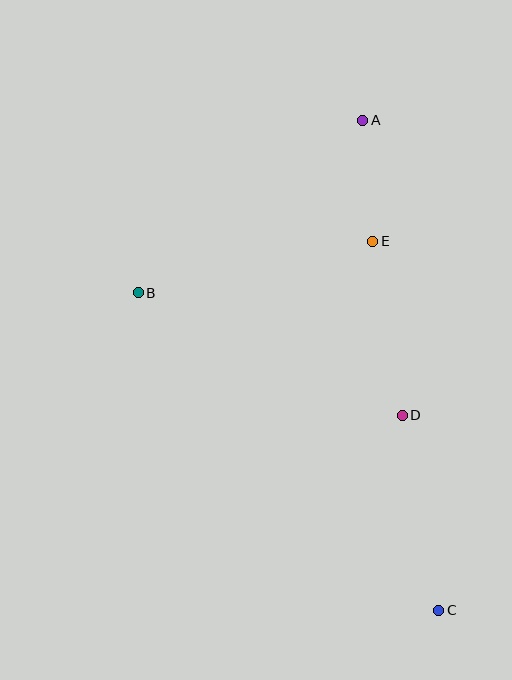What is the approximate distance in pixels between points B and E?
The distance between B and E is approximately 240 pixels.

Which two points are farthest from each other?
Points A and C are farthest from each other.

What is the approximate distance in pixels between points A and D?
The distance between A and D is approximately 298 pixels.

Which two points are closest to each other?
Points A and E are closest to each other.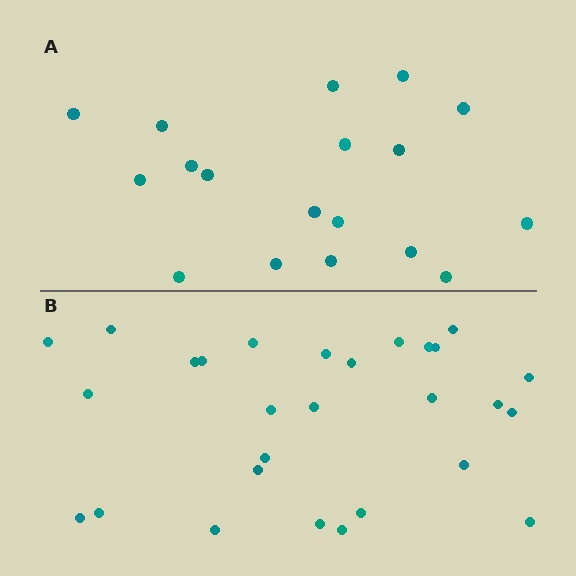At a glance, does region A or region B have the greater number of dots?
Region B (the bottom region) has more dots.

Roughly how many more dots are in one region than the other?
Region B has roughly 10 or so more dots than region A.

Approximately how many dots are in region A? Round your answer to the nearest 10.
About 20 dots. (The exact count is 18, which rounds to 20.)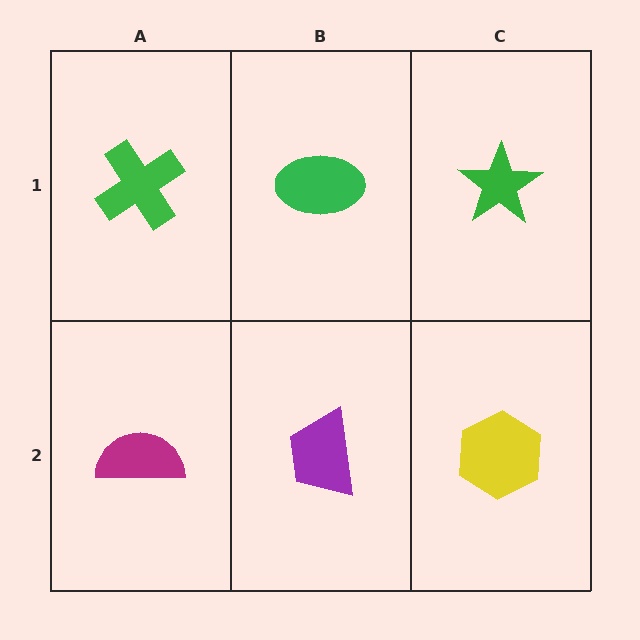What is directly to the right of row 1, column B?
A green star.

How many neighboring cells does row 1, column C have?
2.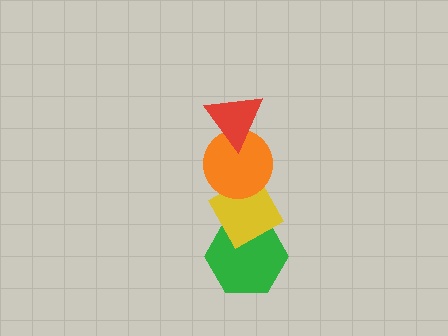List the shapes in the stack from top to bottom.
From top to bottom: the red triangle, the orange circle, the yellow diamond, the green hexagon.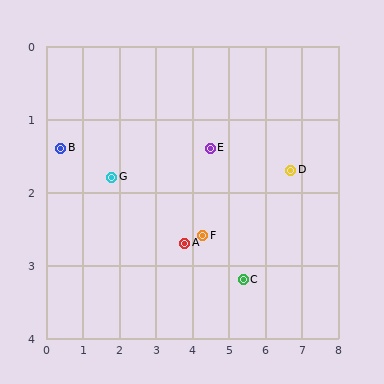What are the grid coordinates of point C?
Point C is at approximately (5.4, 3.2).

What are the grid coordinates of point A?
Point A is at approximately (3.8, 2.7).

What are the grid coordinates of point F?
Point F is at approximately (4.3, 2.6).